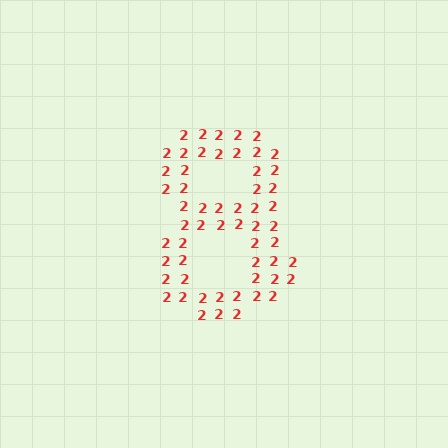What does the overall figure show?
The overall figure shows the digit 8.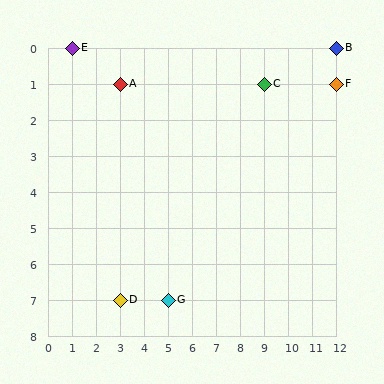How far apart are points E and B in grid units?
Points E and B are 11 columns apart.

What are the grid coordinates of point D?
Point D is at grid coordinates (3, 7).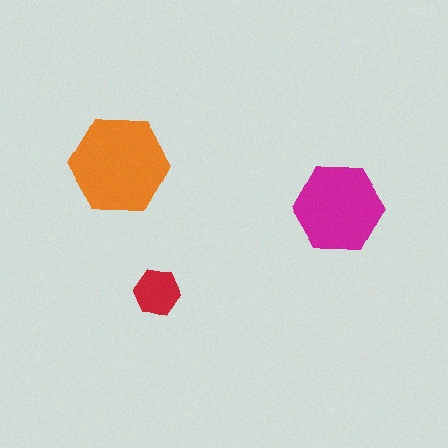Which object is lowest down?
The red hexagon is bottommost.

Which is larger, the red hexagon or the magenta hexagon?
The magenta one.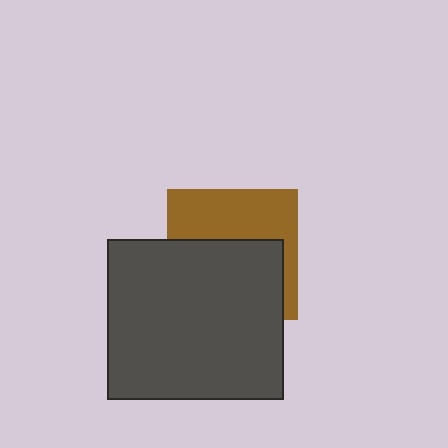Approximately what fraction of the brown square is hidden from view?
Roughly 55% of the brown square is hidden behind the dark gray rectangle.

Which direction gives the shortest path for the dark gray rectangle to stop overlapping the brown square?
Moving down gives the shortest separation.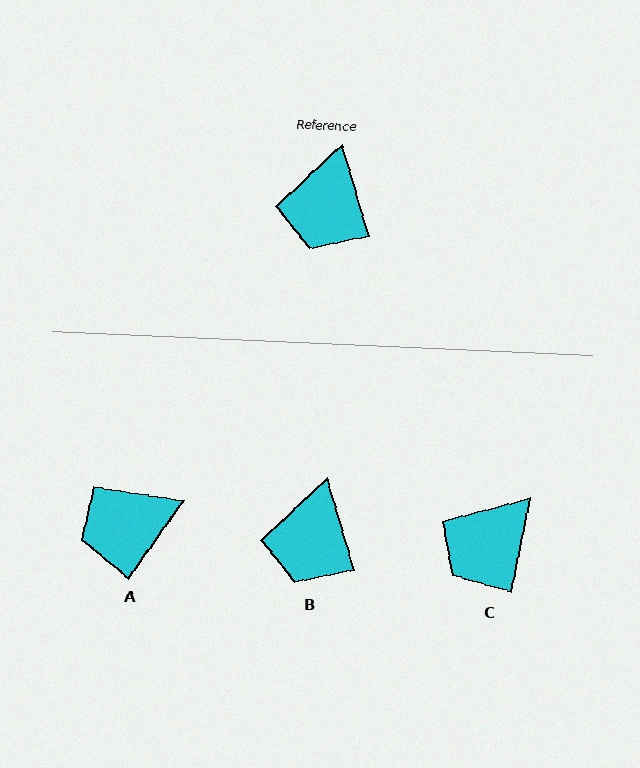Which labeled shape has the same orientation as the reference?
B.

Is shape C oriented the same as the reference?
No, it is off by about 28 degrees.